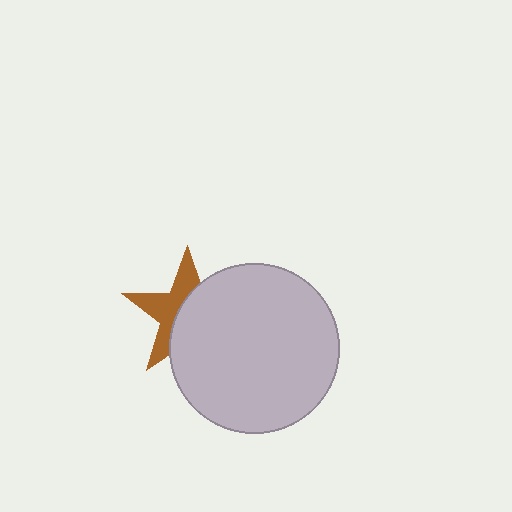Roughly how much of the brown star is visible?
A small part of it is visible (roughly 45%).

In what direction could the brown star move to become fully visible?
The brown star could move left. That would shift it out from behind the light gray circle entirely.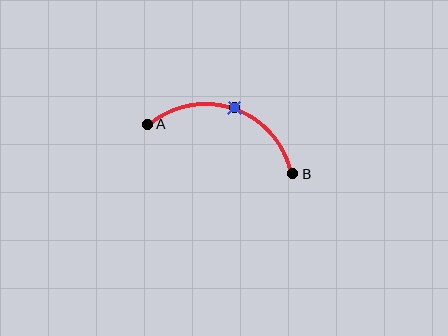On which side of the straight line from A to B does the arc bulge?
The arc bulges above the straight line connecting A and B.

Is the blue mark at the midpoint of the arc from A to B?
Yes. The blue mark lies on the arc at equal arc-length from both A and B — it is the arc midpoint.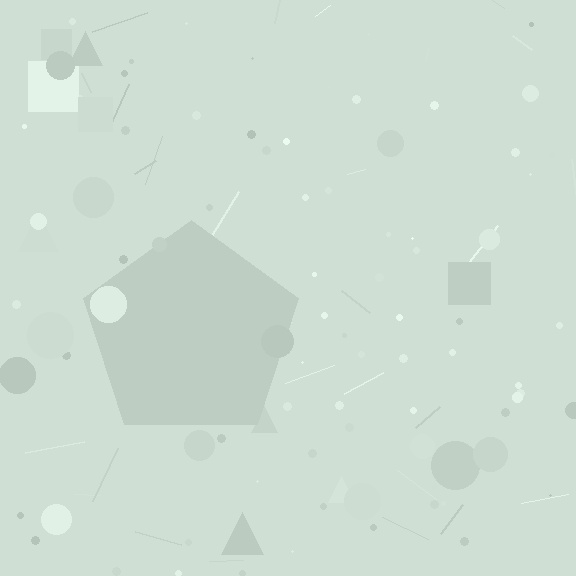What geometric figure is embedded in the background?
A pentagon is embedded in the background.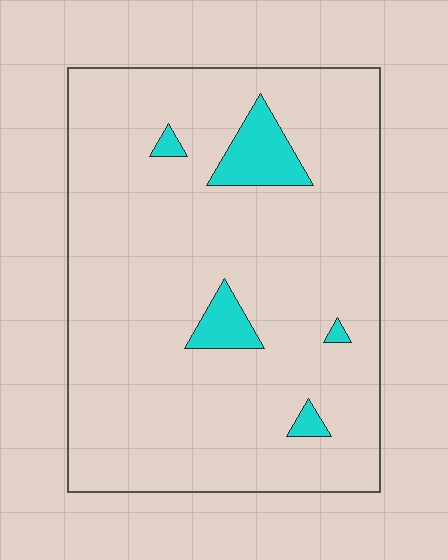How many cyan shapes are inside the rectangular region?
5.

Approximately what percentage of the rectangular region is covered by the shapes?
Approximately 5%.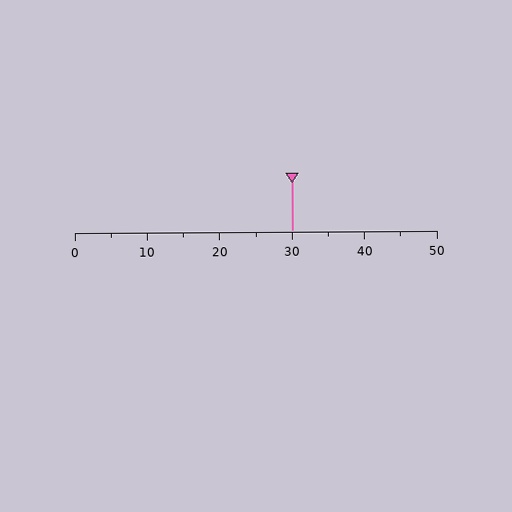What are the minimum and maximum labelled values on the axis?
The axis runs from 0 to 50.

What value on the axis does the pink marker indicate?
The marker indicates approximately 30.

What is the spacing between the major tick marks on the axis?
The major ticks are spaced 10 apart.